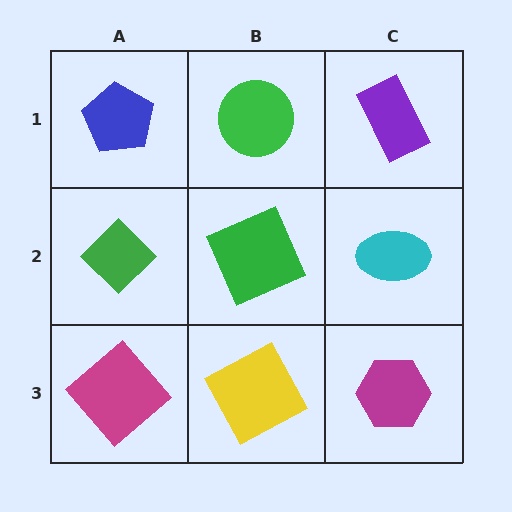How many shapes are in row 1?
3 shapes.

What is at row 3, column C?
A magenta hexagon.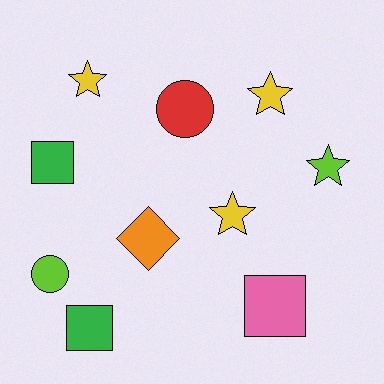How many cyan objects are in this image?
There are no cyan objects.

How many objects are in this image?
There are 10 objects.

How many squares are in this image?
There are 3 squares.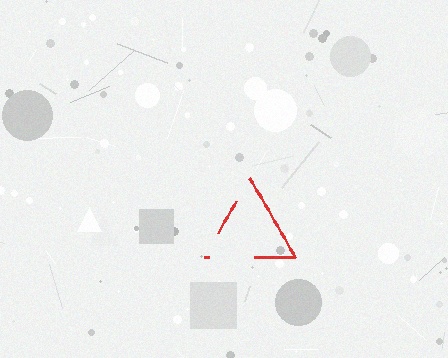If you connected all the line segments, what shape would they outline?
They would outline a triangle.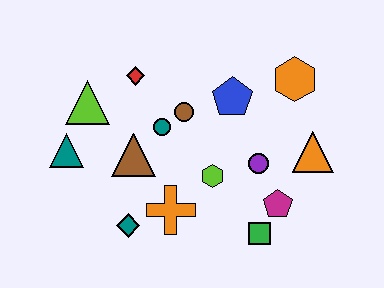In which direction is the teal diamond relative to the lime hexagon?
The teal diamond is to the left of the lime hexagon.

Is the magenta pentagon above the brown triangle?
No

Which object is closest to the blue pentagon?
The brown circle is closest to the blue pentagon.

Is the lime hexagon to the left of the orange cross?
No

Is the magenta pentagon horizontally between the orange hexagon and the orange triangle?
No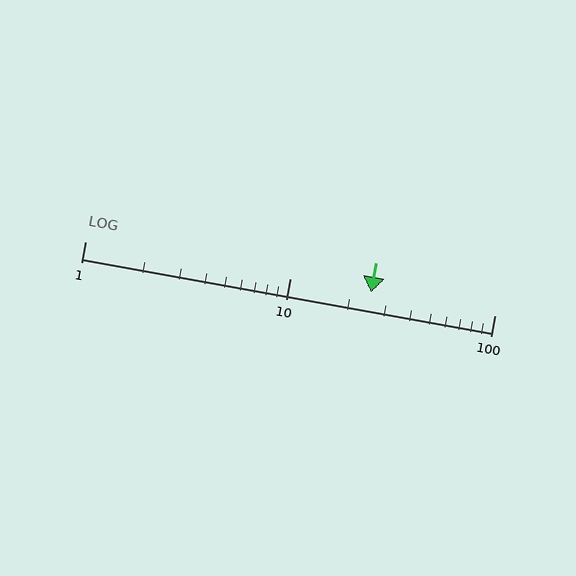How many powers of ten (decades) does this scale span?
The scale spans 2 decades, from 1 to 100.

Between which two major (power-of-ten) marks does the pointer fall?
The pointer is between 10 and 100.